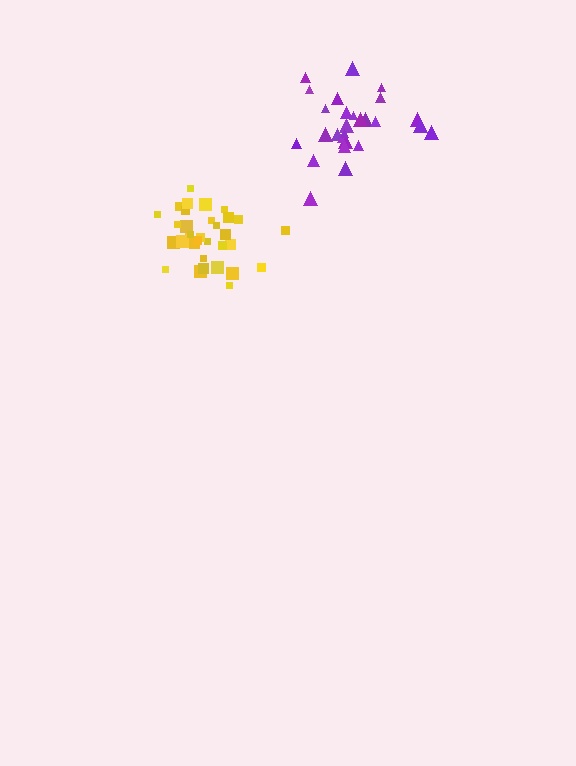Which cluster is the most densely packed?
Yellow.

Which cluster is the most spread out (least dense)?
Purple.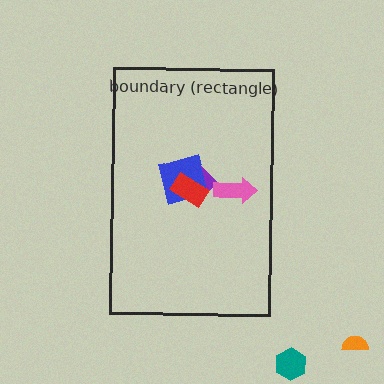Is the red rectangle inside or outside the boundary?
Inside.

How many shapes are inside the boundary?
4 inside, 2 outside.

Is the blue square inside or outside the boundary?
Inside.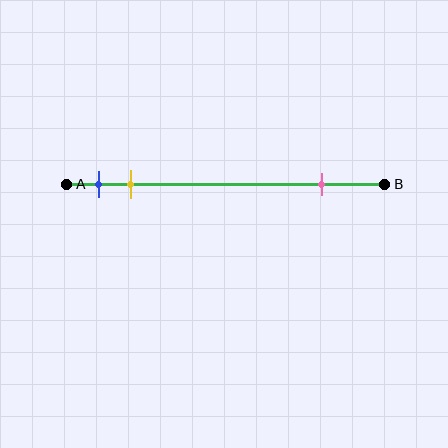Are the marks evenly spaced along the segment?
No, the marks are not evenly spaced.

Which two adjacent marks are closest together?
The blue and yellow marks are the closest adjacent pair.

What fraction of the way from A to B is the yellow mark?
The yellow mark is approximately 20% (0.2) of the way from A to B.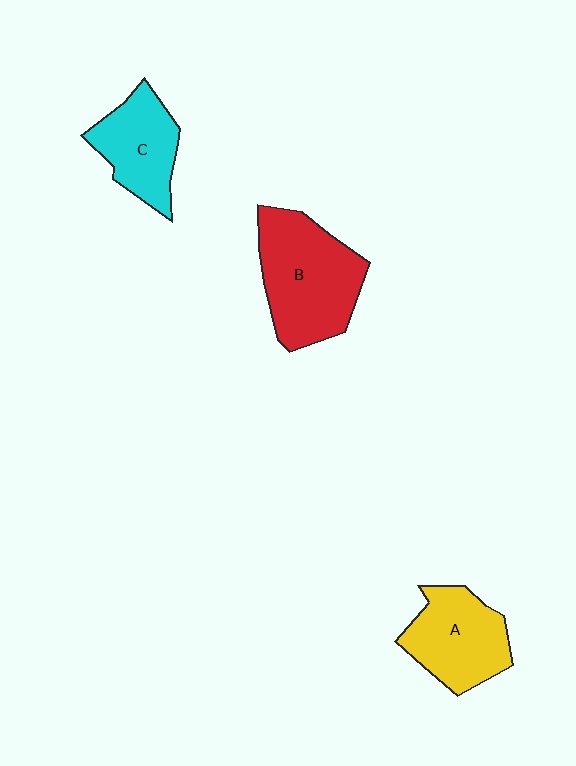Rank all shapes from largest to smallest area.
From largest to smallest: B (red), A (yellow), C (cyan).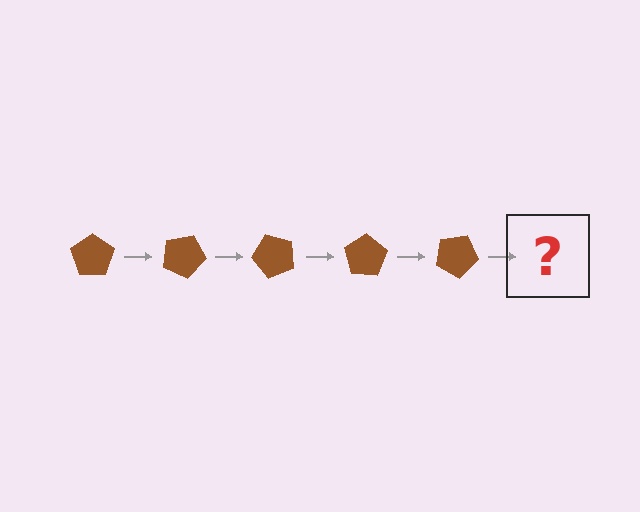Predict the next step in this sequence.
The next step is a brown pentagon rotated 125 degrees.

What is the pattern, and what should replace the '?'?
The pattern is that the pentagon rotates 25 degrees each step. The '?' should be a brown pentagon rotated 125 degrees.